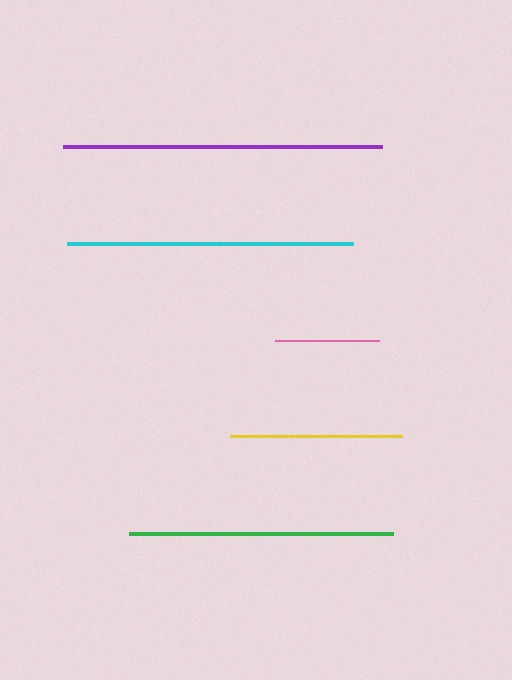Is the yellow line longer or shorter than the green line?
The green line is longer than the yellow line.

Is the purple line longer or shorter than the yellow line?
The purple line is longer than the yellow line.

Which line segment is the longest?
The purple line is the longest at approximately 318 pixels.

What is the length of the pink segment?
The pink segment is approximately 104 pixels long.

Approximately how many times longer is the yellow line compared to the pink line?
The yellow line is approximately 1.7 times the length of the pink line.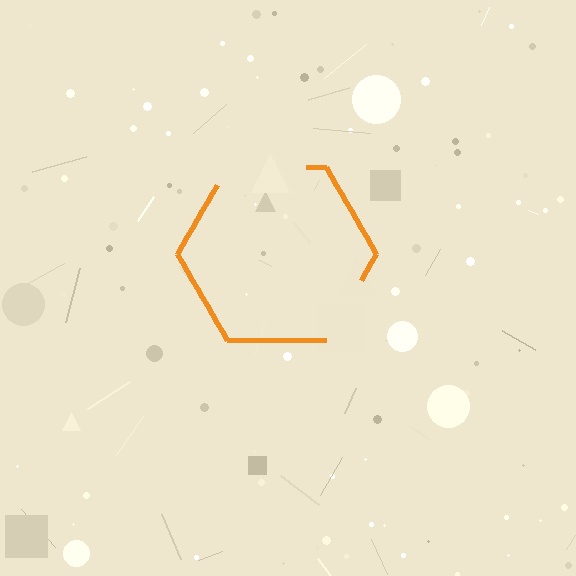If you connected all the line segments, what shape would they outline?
They would outline a hexagon.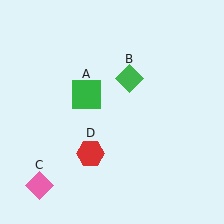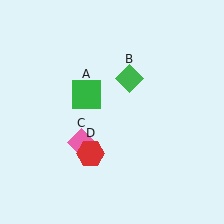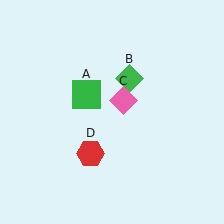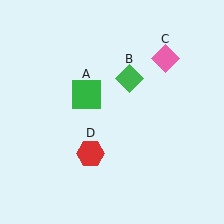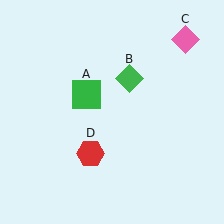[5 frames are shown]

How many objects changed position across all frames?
1 object changed position: pink diamond (object C).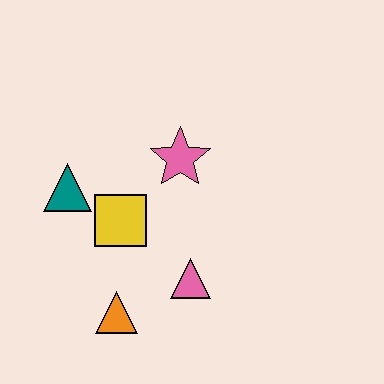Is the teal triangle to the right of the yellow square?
No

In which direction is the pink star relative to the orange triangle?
The pink star is above the orange triangle.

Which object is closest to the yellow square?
The teal triangle is closest to the yellow square.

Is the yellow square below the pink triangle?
No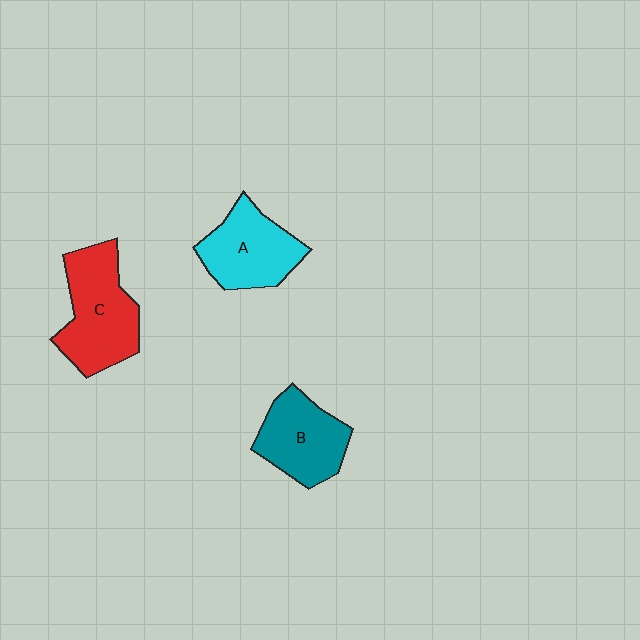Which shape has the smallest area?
Shape B (teal).